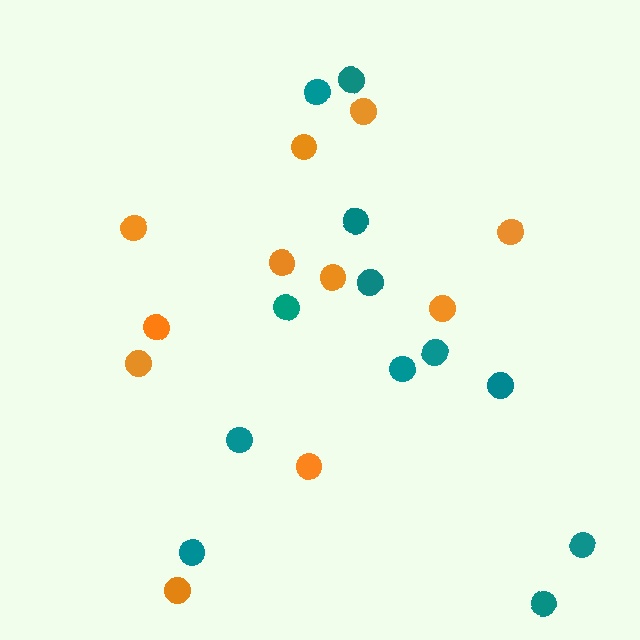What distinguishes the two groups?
There are 2 groups: one group of teal circles (12) and one group of orange circles (11).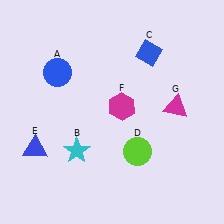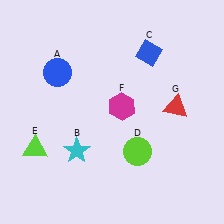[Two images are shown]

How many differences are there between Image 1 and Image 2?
There are 2 differences between the two images.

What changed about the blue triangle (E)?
In Image 1, E is blue. In Image 2, it changed to lime.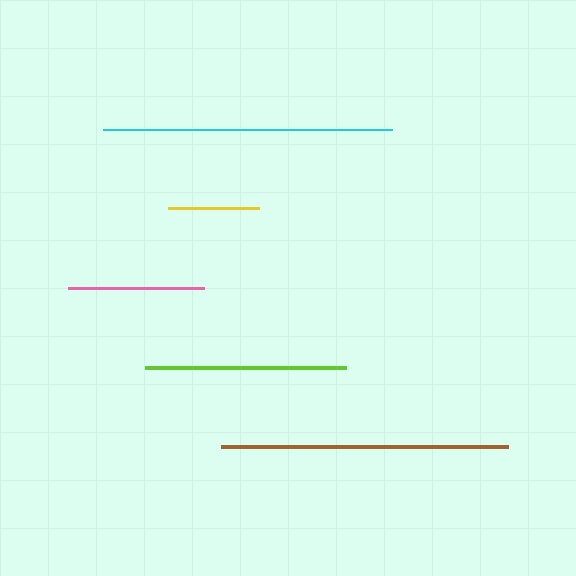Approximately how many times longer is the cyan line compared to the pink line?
The cyan line is approximately 2.1 times the length of the pink line.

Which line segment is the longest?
The cyan line is the longest at approximately 289 pixels.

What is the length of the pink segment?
The pink segment is approximately 136 pixels long.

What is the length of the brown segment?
The brown segment is approximately 287 pixels long.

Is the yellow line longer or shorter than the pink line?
The pink line is longer than the yellow line.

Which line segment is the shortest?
The yellow line is the shortest at approximately 91 pixels.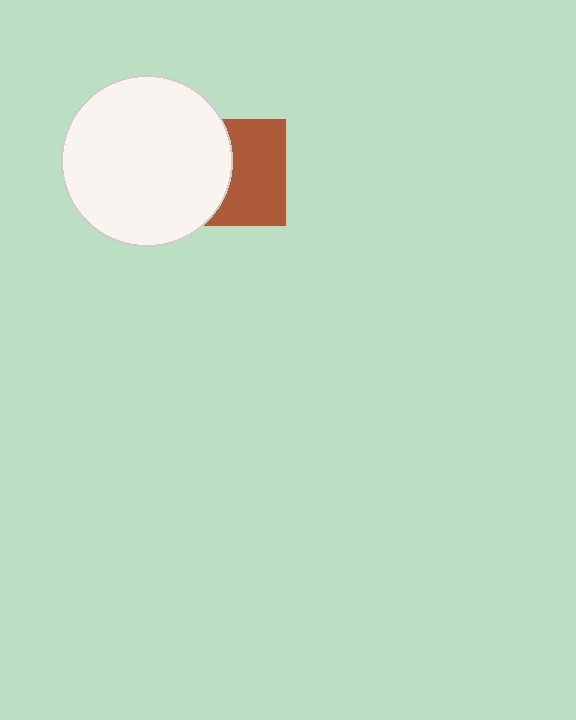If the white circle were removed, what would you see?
You would see the complete brown square.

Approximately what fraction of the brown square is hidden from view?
Roughly 44% of the brown square is hidden behind the white circle.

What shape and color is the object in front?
The object in front is a white circle.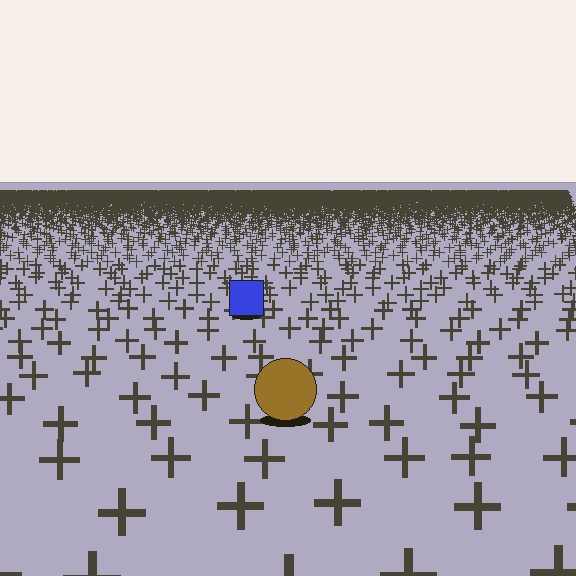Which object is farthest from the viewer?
The blue square is farthest from the viewer. It appears smaller and the ground texture around it is denser.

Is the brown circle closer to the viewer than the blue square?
Yes. The brown circle is closer — you can tell from the texture gradient: the ground texture is coarser near it.